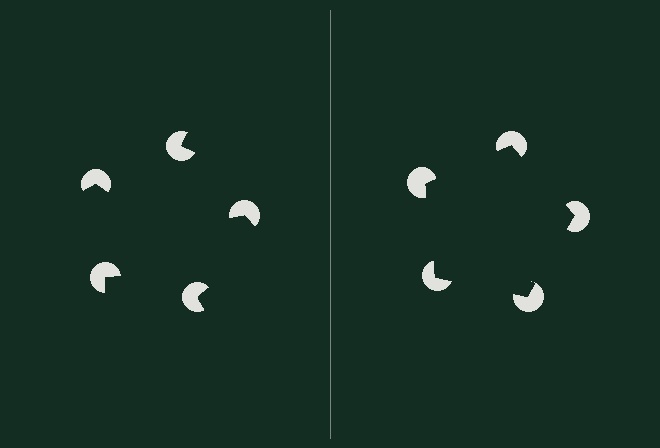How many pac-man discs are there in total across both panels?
10 — 5 on each side.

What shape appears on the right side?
An illusory pentagon.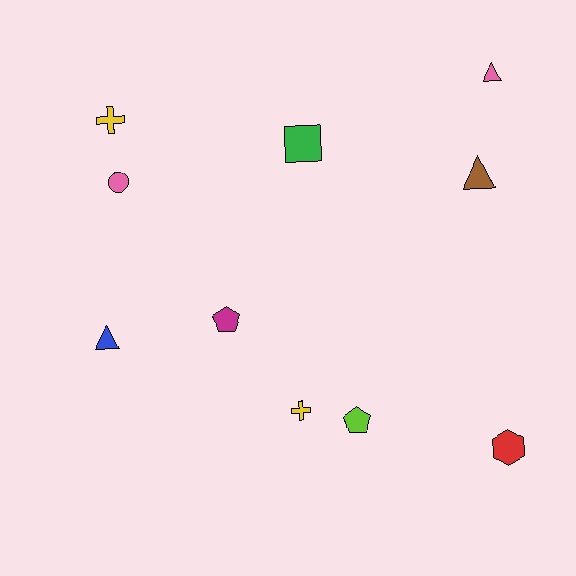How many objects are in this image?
There are 10 objects.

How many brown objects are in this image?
There is 1 brown object.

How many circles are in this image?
There is 1 circle.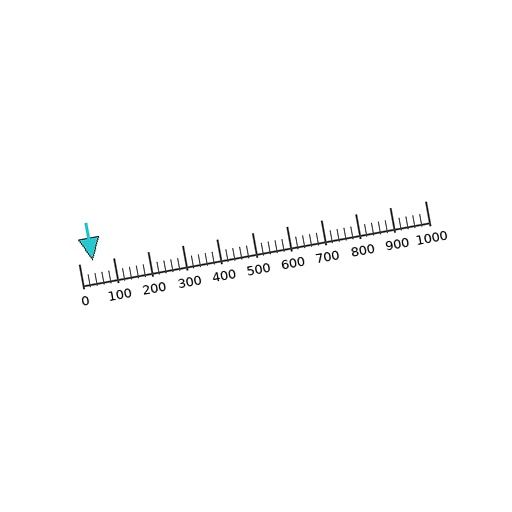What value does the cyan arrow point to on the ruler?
The cyan arrow points to approximately 40.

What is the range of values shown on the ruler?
The ruler shows values from 0 to 1000.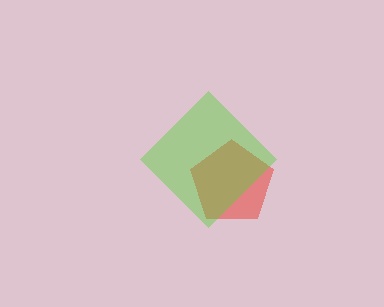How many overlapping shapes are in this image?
There are 2 overlapping shapes in the image.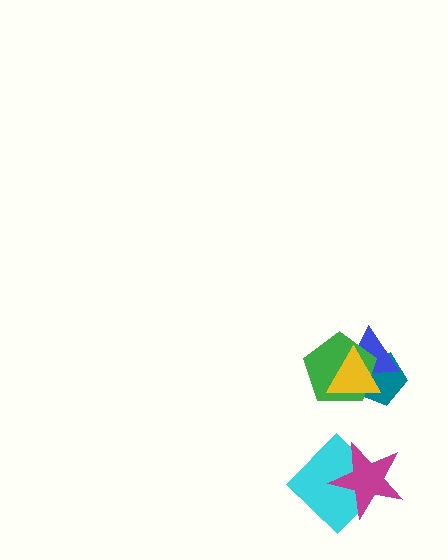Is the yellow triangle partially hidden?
No, no other shape covers it.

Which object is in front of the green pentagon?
The yellow triangle is in front of the green pentagon.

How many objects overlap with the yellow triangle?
3 objects overlap with the yellow triangle.